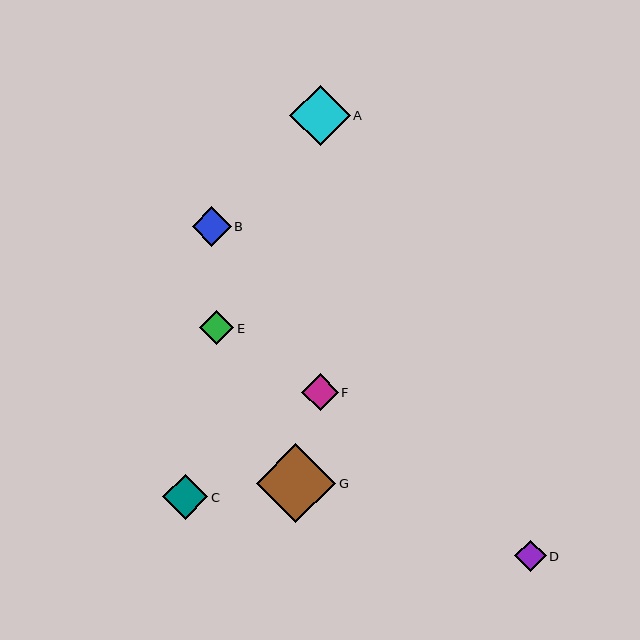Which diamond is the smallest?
Diamond D is the smallest with a size of approximately 31 pixels.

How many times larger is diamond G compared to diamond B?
Diamond G is approximately 2.0 times the size of diamond B.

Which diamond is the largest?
Diamond G is the largest with a size of approximately 79 pixels.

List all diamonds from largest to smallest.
From largest to smallest: G, A, C, B, F, E, D.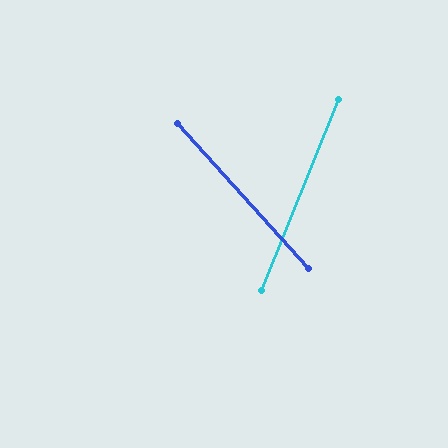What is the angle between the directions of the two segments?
Approximately 64 degrees.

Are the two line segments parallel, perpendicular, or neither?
Neither parallel nor perpendicular — they differ by about 64°.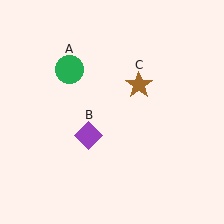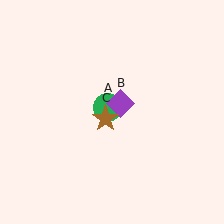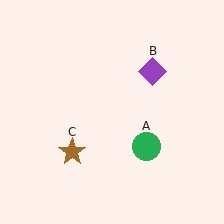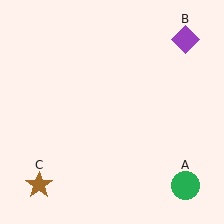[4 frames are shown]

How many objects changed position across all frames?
3 objects changed position: green circle (object A), purple diamond (object B), brown star (object C).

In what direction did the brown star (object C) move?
The brown star (object C) moved down and to the left.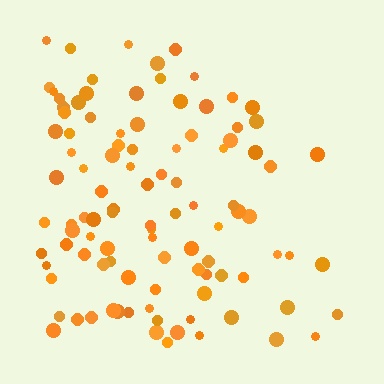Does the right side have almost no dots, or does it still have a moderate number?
Still a moderate number, just noticeably fewer than the left.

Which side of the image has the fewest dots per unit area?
The right.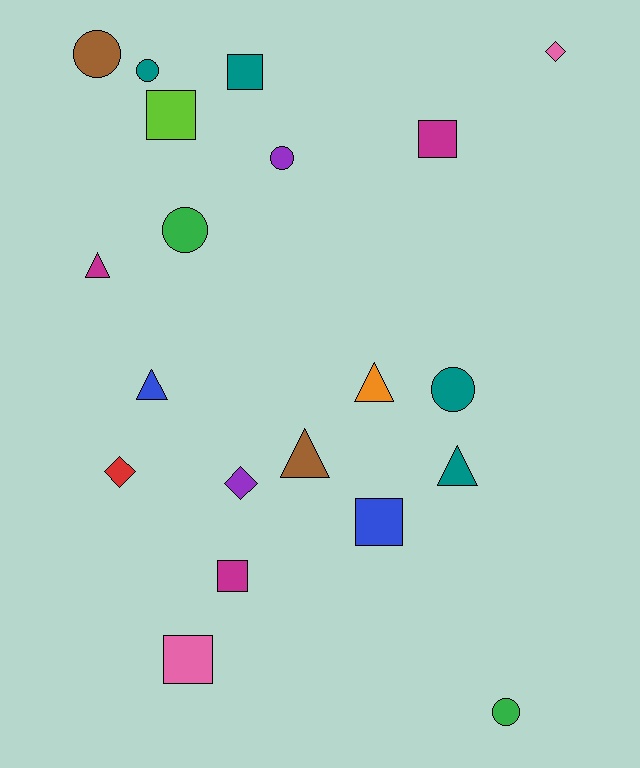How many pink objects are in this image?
There are 2 pink objects.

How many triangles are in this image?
There are 5 triangles.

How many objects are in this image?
There are 20 objects.